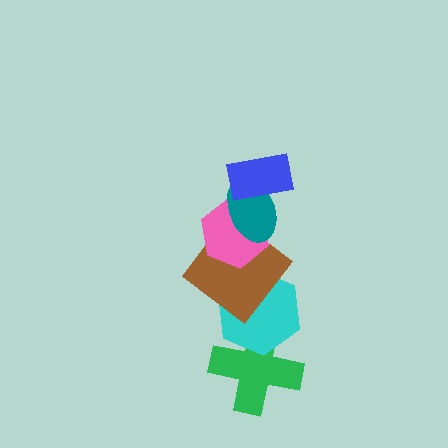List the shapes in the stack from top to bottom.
From top to bottom: the blue rectangle, the teal ellipse, the pink hexagon, the brown diamond, the cyan hexagon, the green cross.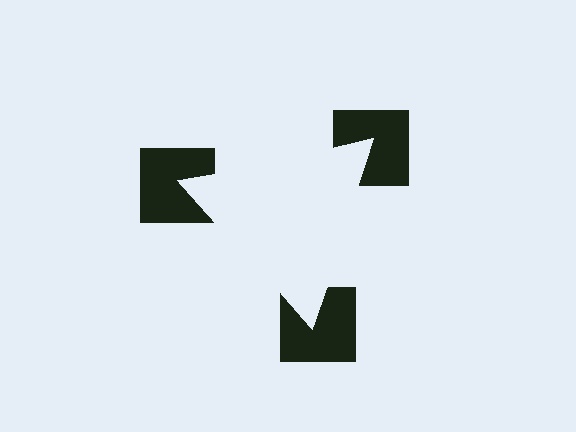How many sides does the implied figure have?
3 sides.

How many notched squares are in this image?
There are 3 — one at each vertex of the illusory triangle.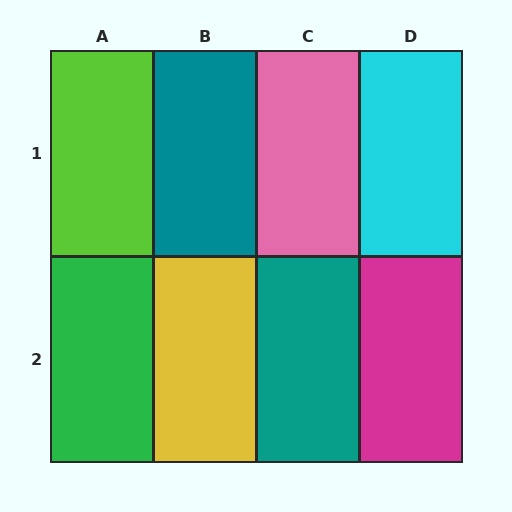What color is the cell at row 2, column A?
Green.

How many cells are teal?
2 cells are teal.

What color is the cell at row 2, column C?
Teal.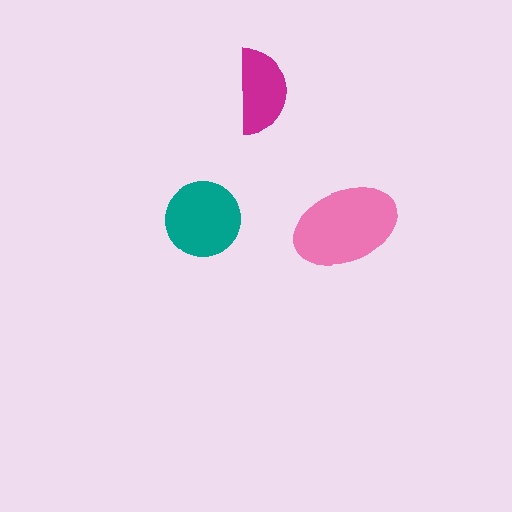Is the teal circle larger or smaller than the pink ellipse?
Smaller.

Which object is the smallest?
The magenta semicircle.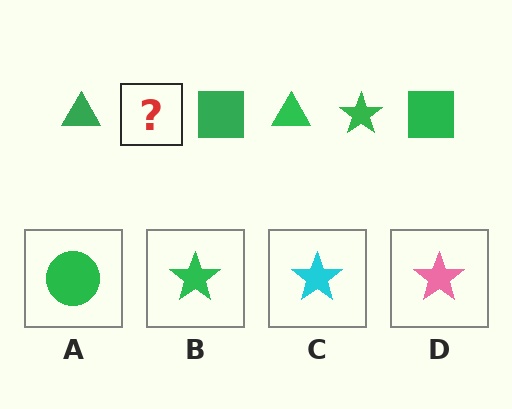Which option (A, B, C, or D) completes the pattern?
B.